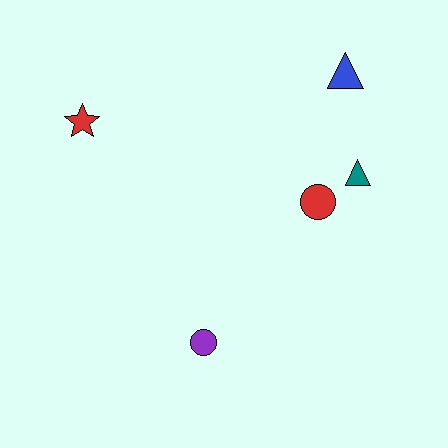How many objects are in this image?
There are 5 objects.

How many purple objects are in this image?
There is 1 purple object.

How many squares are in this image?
There are no squares.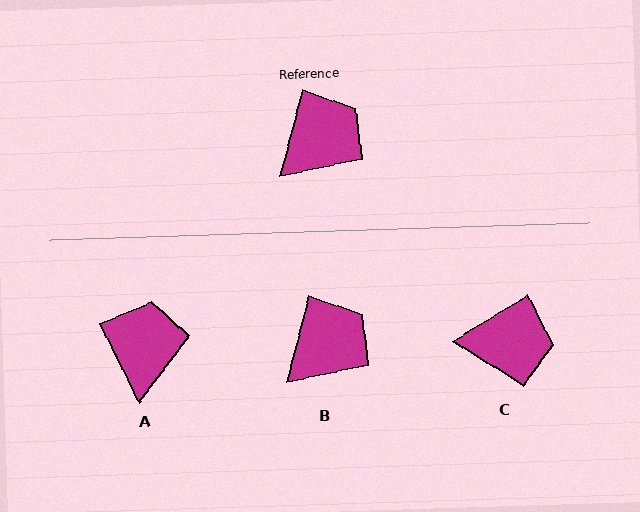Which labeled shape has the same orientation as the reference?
B.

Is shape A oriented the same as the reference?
No, it is off by about 41 degrees.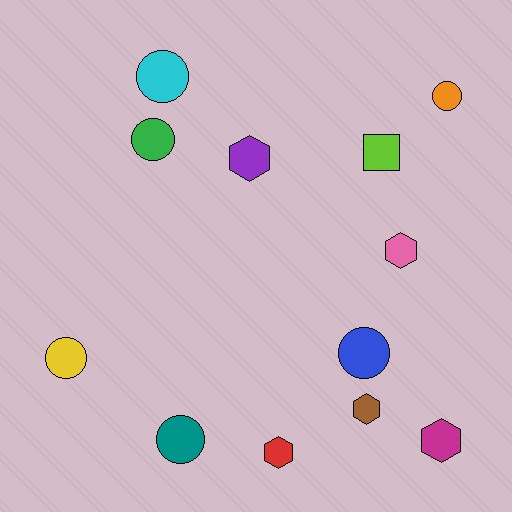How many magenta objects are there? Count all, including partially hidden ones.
There is 1 magenta object.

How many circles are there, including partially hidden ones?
There are 6 circles.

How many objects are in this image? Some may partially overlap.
There are 12 objects.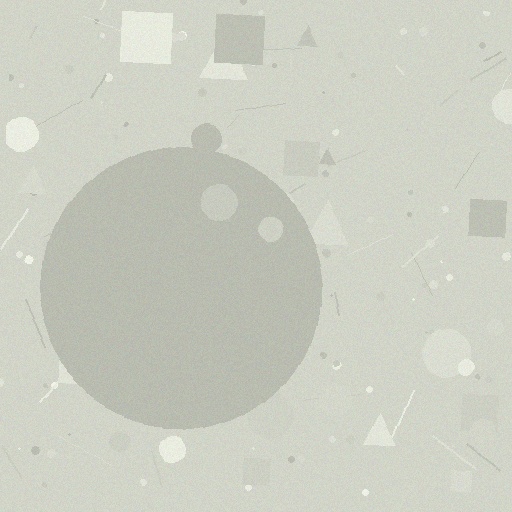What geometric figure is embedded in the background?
A circle is embedded in the background.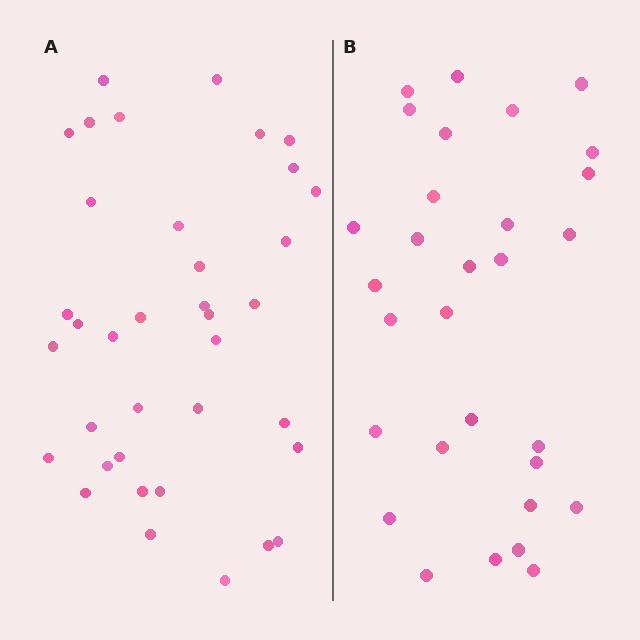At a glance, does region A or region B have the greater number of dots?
Region A (the left region) has more dots.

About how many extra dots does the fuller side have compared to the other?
Region A has roughly 8 or so more dots than region B.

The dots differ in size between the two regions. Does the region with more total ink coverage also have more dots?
No. Region B has more total ink coverage because its dots are larger, but region A actually contains more individual dots. Total area can be misleading — the number of items is what matters here.